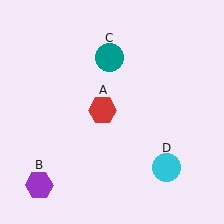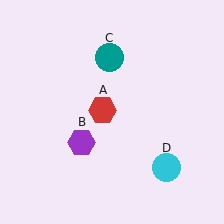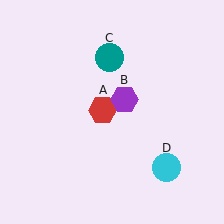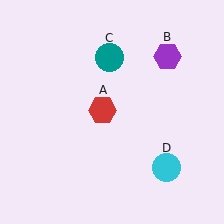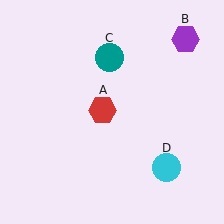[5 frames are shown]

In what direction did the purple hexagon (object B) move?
The purple hexagon (object B) moved up and to the right.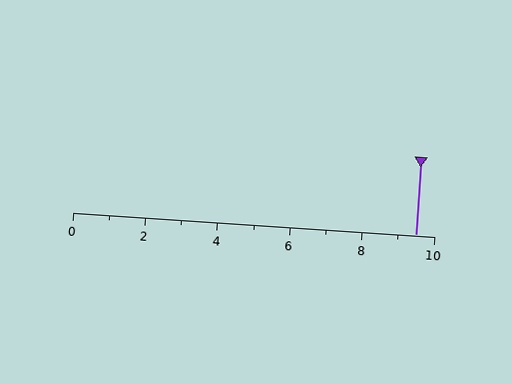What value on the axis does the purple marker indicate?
The marker indicates approximately 9.5.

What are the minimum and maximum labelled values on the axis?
The axis runs from 0 to 10.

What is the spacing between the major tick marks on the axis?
The major ticks are spaced 2 apart.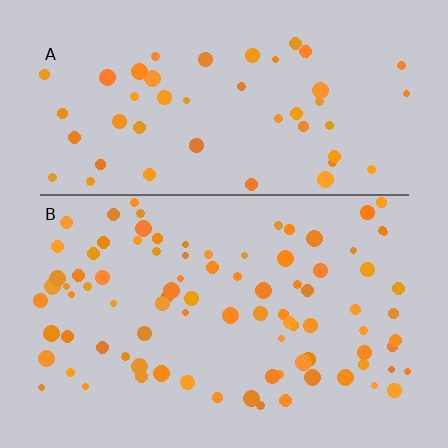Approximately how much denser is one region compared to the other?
Approximately 1.8× — region B over region A.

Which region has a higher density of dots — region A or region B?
B (the bottom).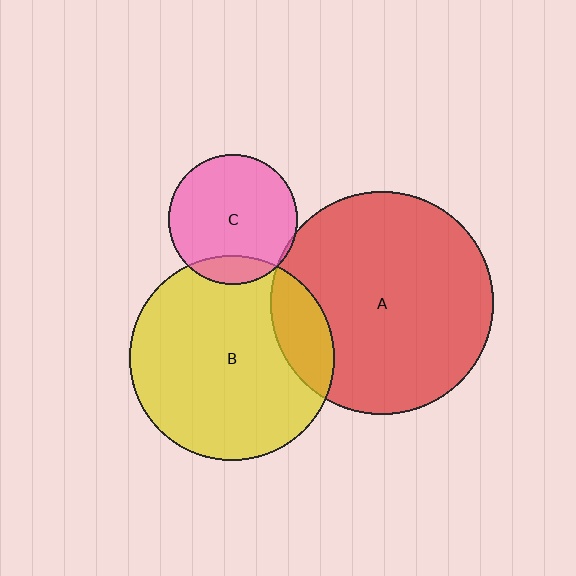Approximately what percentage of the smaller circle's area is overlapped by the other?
Approximately 15%.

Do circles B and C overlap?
Yes.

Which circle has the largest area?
Circle A (red).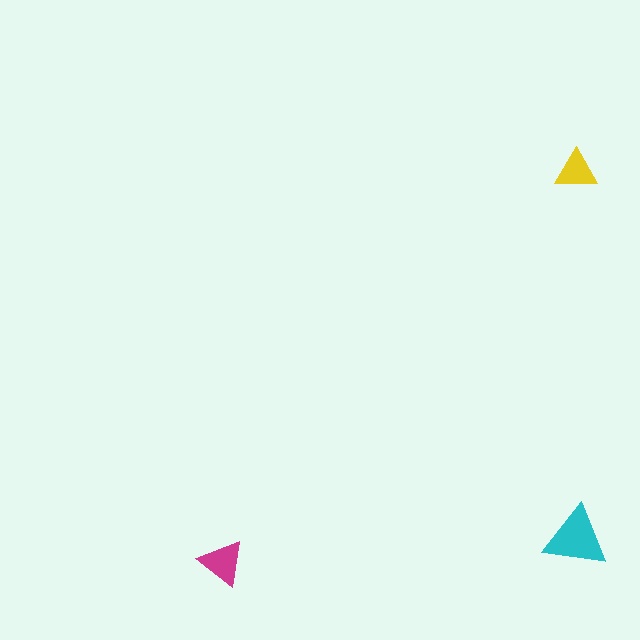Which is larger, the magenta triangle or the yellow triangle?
The magenta one.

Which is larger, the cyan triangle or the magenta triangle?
The cyan one.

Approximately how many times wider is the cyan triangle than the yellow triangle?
About 1.5 times wider.